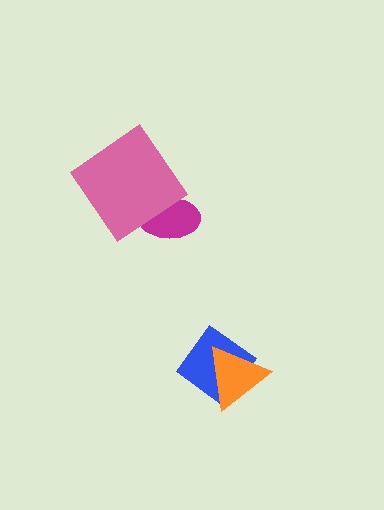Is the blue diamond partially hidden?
Yes, it is partially covered by another shape.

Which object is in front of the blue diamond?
The orange triangle is in front of the blue diamond.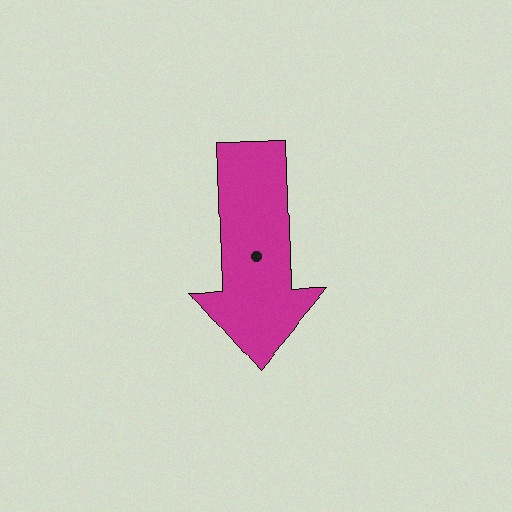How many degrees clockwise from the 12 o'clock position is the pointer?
Approximately 179 degrees.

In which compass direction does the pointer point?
South.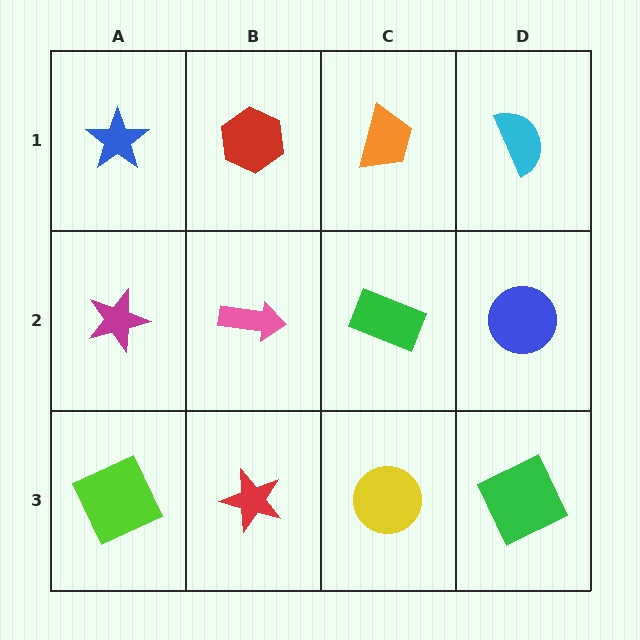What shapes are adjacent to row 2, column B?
A red hexagon (row 1, column B), a red star (row 3, column B), a magenta star (row 2, column A), a green rectangle (row 2, column C).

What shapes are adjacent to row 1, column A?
A magenta star (row 2, column A), a red hexagon (row 1, column B).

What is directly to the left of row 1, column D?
An orange trapezoid.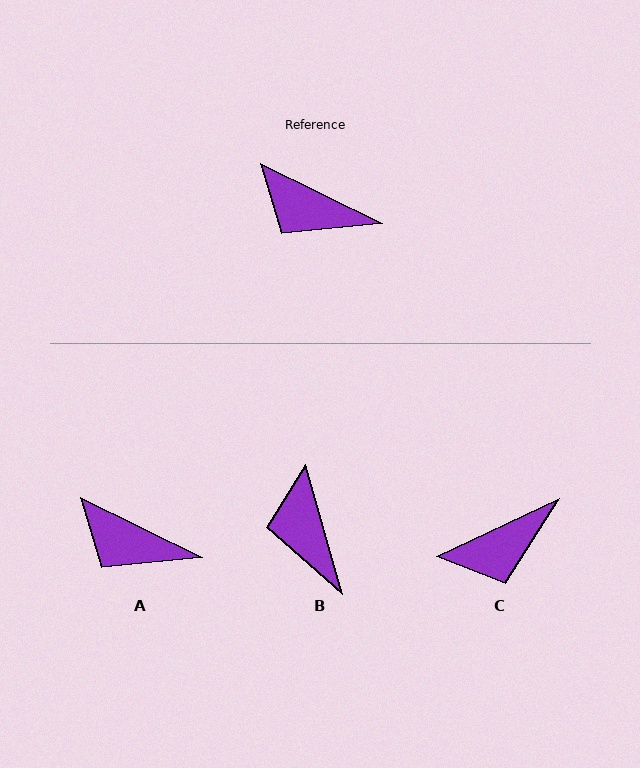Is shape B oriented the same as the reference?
No, it is off by about 48 degrees.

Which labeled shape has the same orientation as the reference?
A.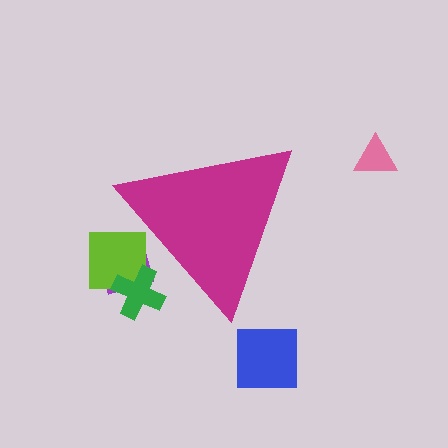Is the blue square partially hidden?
No, the blue square is fully visible.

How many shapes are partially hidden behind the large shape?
3 shapes are partially hidden.